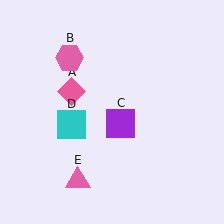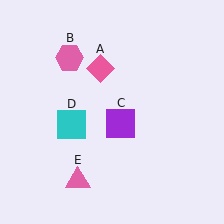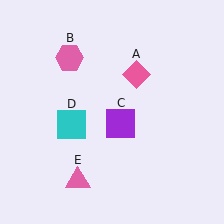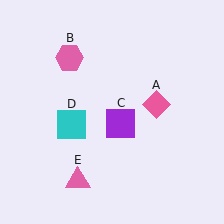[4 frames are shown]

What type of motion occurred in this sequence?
The pink diamond (object A) rotated clockwise around the center of the scene.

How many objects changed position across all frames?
1 object changed position: pink diamond (object A).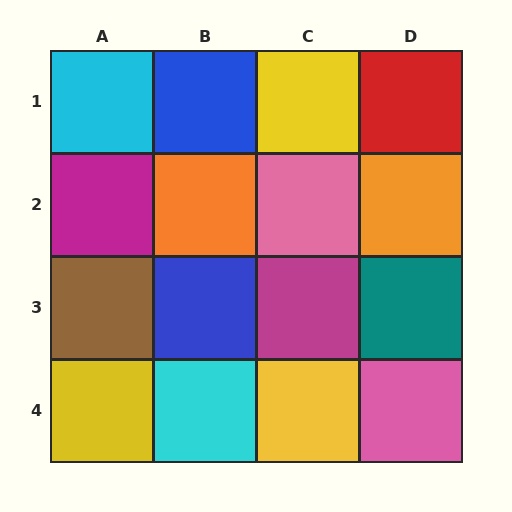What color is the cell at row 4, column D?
Pink.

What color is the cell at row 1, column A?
Cyan.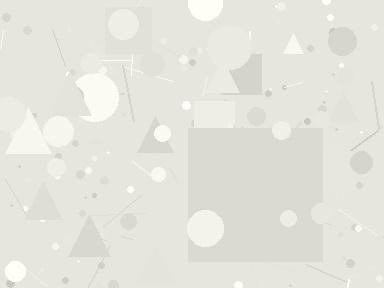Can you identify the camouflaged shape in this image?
The camouflaged shape is a square.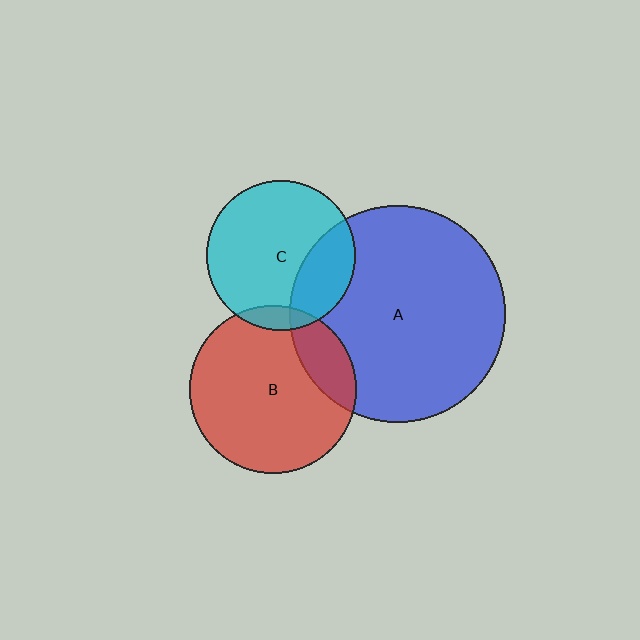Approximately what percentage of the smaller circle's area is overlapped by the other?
Approximately 25%.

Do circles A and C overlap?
Yes.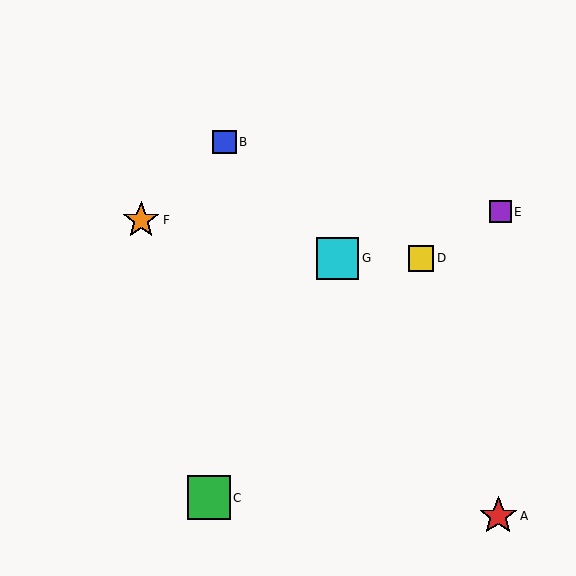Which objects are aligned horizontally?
Objects D, G are aligned horizontally.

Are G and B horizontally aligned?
No, G is at y≈258 and B is at y≈142.